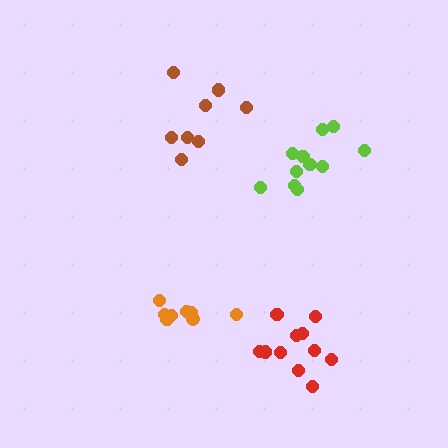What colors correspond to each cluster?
The clusters are colored: lime, orange, red, brown.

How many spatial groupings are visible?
There are 4 spatial groupings.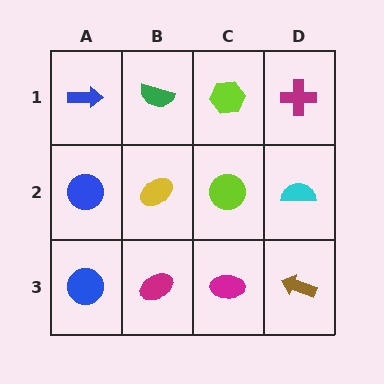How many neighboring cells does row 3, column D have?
2.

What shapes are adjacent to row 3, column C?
A lime circle (row 2, column C), a magenta ellipse (row 3, column B), a brown arrow (row 3, column D).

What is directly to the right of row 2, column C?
A cyan semicircle.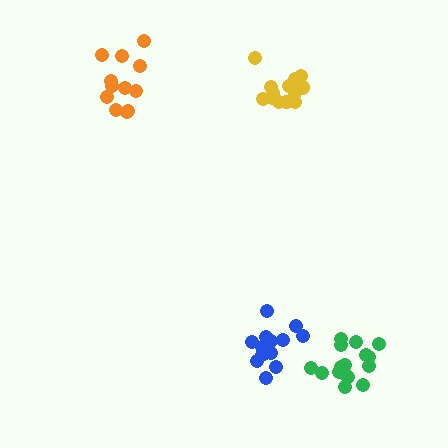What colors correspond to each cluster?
The clusters are colored: orange, green, yellow, blue.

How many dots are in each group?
Group 1: 12 dots, Group 2: 16 dots, Group 3: 17 dots, Group 4: 15 dots (60 total).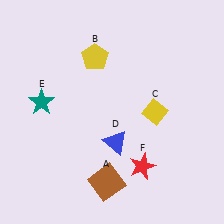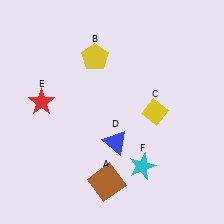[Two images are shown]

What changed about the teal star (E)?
In Image 1, E is teal. In Image 2, it changed to red.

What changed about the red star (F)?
In Image 1, F is red. In Image 2, it changed to cyan.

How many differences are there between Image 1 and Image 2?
There are 2 differences between the two images.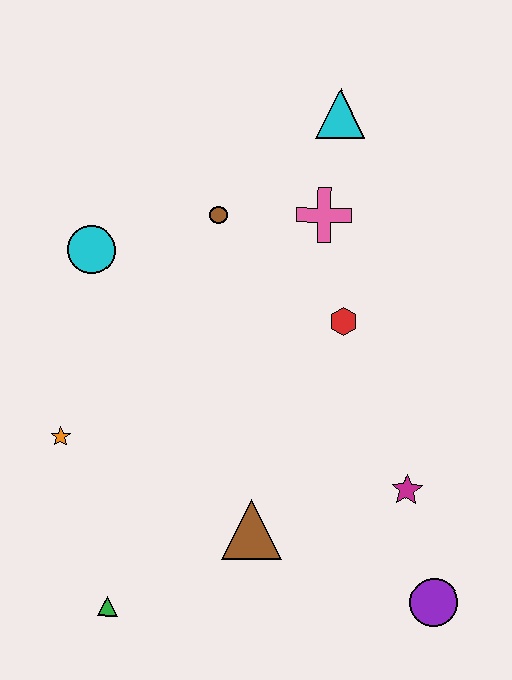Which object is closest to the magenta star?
The purple circle is closest to the magenta star.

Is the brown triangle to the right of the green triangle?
Yes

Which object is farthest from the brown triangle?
The cyan triangle is farthest from the brown triangle.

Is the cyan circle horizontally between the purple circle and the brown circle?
No